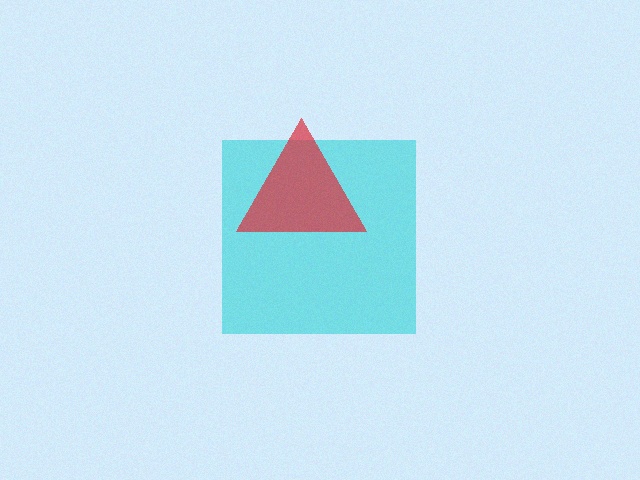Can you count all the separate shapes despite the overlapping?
Yes, there are 2 separate shapes.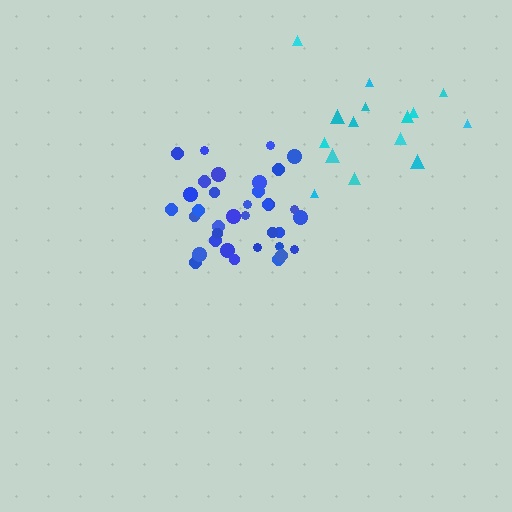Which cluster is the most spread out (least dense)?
Cyan.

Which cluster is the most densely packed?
Blue.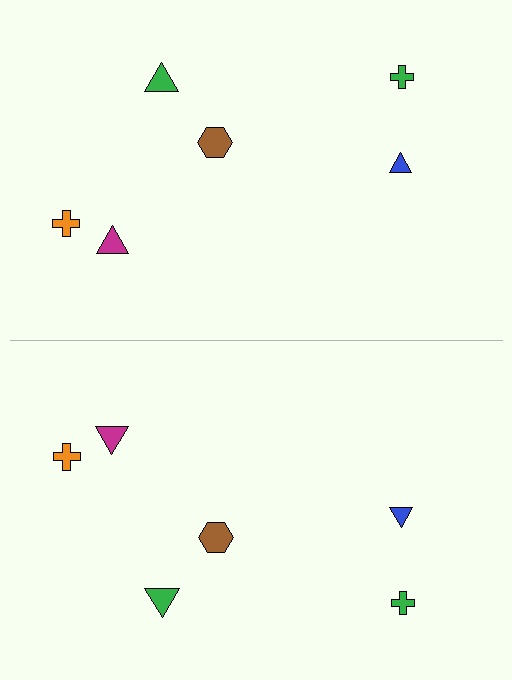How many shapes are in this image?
There are 12 shapes in this image.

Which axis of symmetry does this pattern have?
The pattern has a horizontal axis of symmetry running through the center of the image.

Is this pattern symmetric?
Yes, this pattern has bilateral (reflection) symmetry.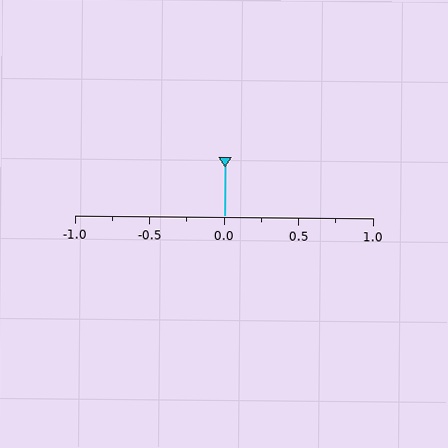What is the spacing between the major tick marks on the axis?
The major ticks are spaced 0.5 apart.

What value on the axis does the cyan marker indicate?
The marker indicates approximately 0.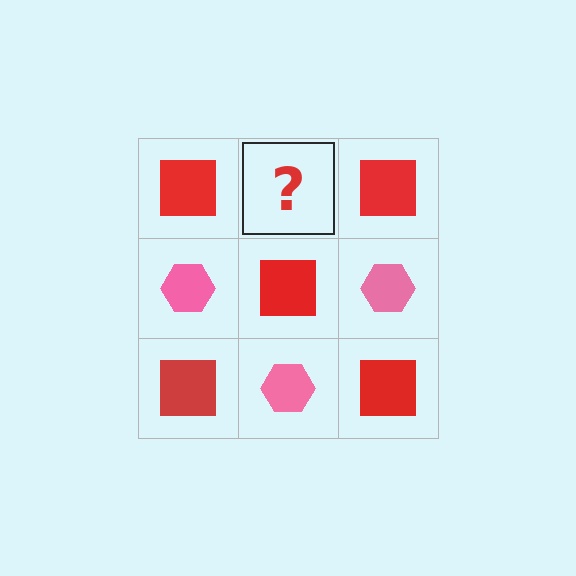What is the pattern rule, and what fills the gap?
The rule is that it alternates red square and pink hexagon in a checkerboard pattern. The gap should be filled with a pink hexagon.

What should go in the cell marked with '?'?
The missing cell should contain a pink hexagon.